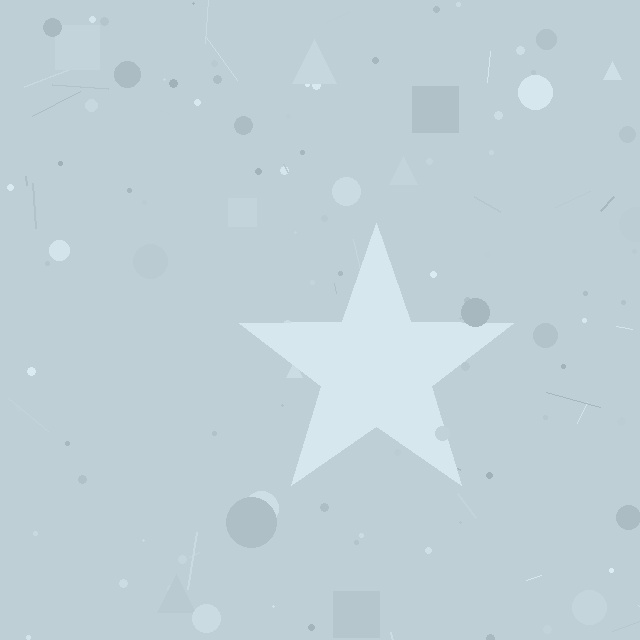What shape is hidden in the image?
A star is hidden in the image.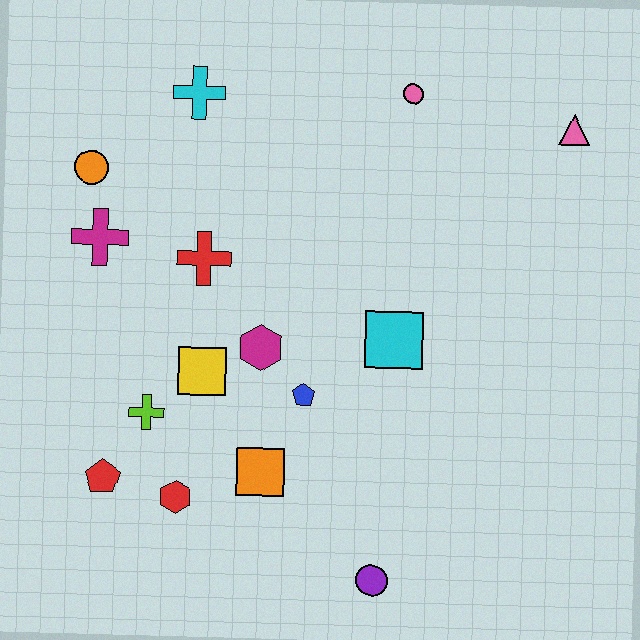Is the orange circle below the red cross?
No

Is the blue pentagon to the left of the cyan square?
Yes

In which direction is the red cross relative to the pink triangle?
The red cross is to the left of the pink triangle.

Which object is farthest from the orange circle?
The purple circle is farthest from the orange circle.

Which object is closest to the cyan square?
The blue pentagon is closest to the cyan square.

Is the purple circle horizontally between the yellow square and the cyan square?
Yes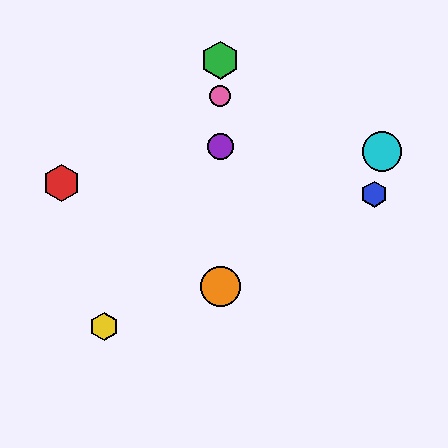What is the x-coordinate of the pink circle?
The pink circle is at x≈220.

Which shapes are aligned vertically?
The green hexagon, the purple circle, the orange circle, the pink circle are aligned vertically.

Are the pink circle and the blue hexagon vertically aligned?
No, the pink circle is at x≈220 and the blue hexagon is at x≈374.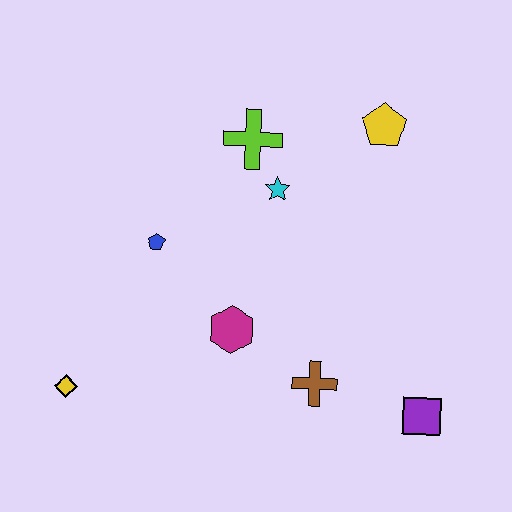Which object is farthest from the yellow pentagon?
The yellow diamond is farthest from the yellow pentagon.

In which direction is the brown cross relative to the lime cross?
The brown cross is below the lime cross.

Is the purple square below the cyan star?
Yes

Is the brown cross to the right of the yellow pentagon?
No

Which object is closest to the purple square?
The brown cross is closest to the purple square.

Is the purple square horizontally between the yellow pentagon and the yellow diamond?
No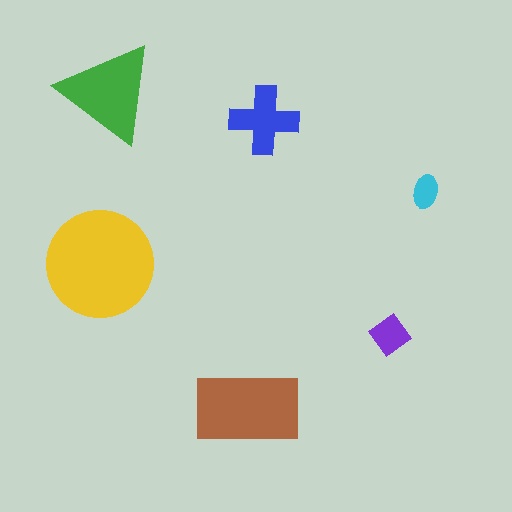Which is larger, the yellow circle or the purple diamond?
The yellow circle.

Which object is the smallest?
The cyan ellipse.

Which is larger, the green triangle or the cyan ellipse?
The green triangle.